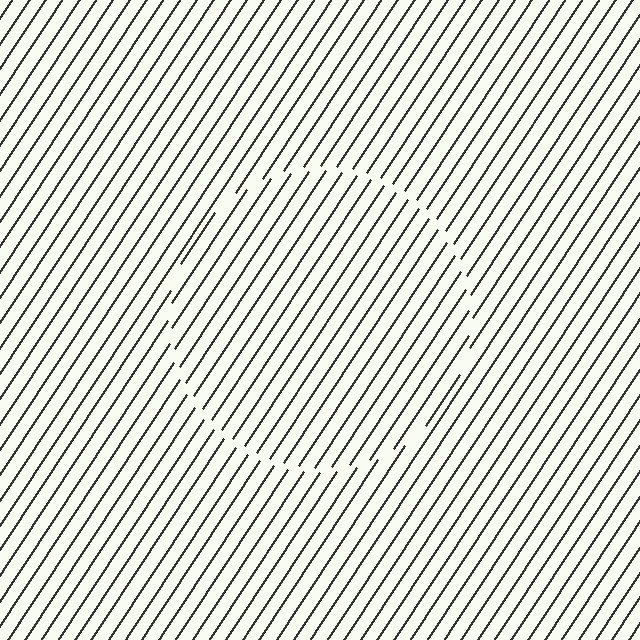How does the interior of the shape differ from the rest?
The interior of the shape contains the same grating, shifted by half a period — the contour is defined by the phase discontinuity where line-ends from the inner and outer gratings abut.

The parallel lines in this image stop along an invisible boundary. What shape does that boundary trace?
An illusory circle. The interior of the shape contains the same grating, shifted by half a period — the contour is defined by the phase discontinuity where line-ends from the inner and outer gratings abut.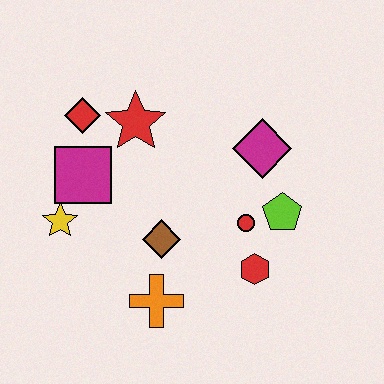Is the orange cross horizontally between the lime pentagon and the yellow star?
Yes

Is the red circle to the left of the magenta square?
No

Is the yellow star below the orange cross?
No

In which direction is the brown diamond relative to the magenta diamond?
The brown diamond is to the left of the magenta diamond.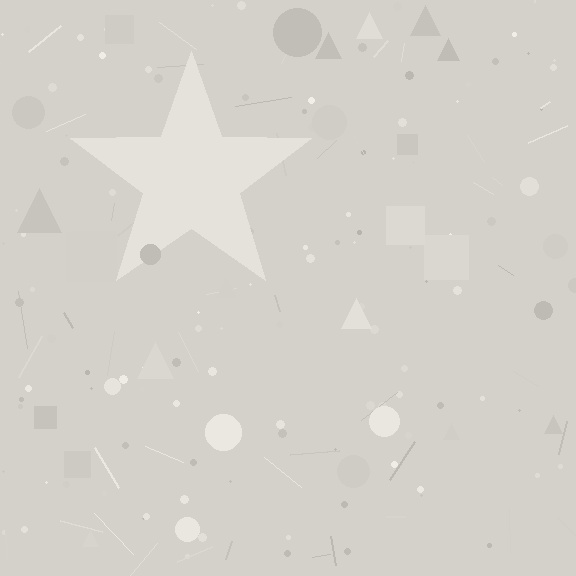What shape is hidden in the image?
A star is hidden in the image.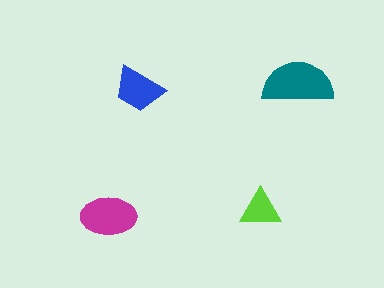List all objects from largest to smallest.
The teal semicircle, the magenta ellipse, the blue trapezoid, the lime triangle.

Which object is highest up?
The teal semicircle is topmost.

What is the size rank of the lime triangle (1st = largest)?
4th.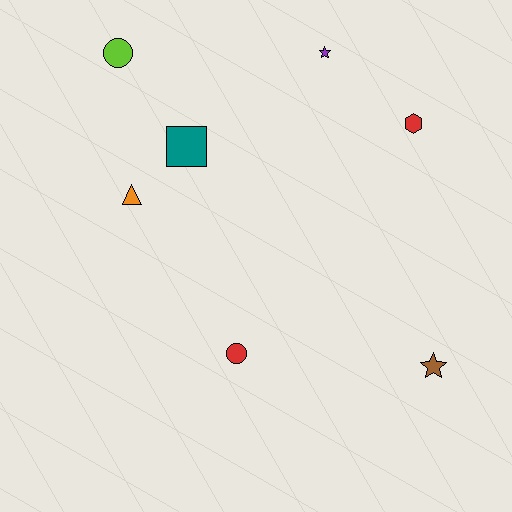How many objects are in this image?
There are 7 objects.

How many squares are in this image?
There is 1 square.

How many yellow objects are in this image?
There are no yellow objects.